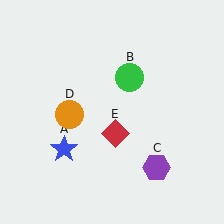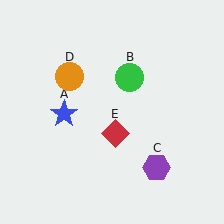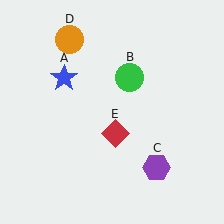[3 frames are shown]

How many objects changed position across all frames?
2 objects changed position: blue star (object A), orange circle (object D).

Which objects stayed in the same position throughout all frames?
Green circle (object B) and purple hexagon (object C) and red diamond (object E) remained stationary.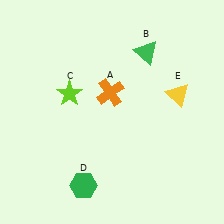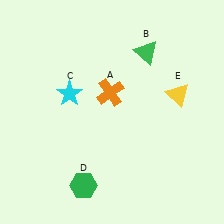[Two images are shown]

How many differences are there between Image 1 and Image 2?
There is 1 difference between the two images.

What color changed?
The star (C) changed from lime in Image 1 to cyan in Image 2.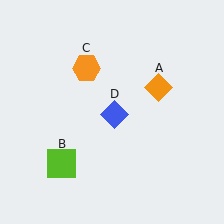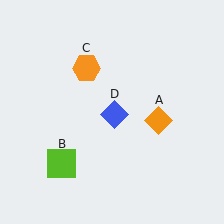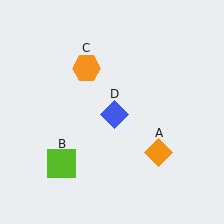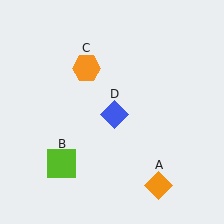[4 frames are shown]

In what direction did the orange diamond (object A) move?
The orange diamond (object A) moved down.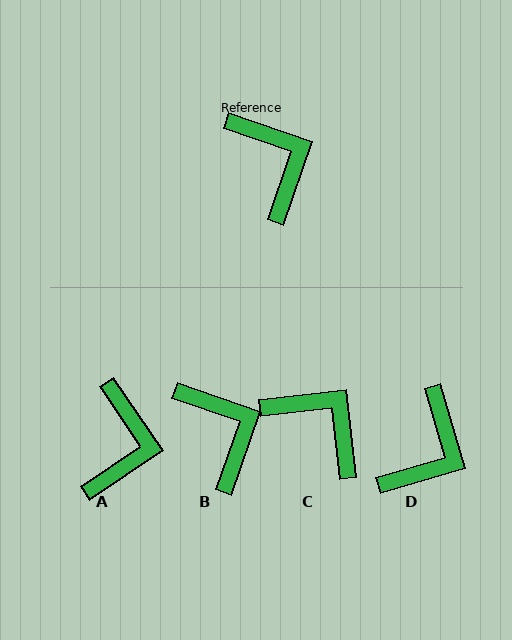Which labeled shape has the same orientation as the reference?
B.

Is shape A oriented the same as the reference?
No, it is off by about 37 degrees.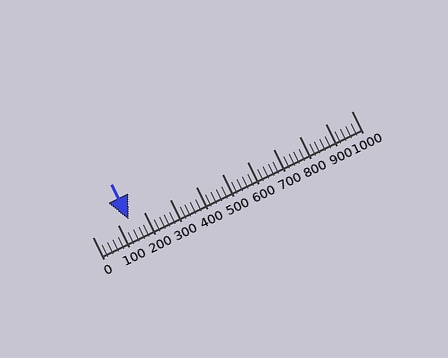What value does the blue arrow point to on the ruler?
The blue arrow points to approximately 140.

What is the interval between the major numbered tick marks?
The major tick marks are spaced 100 units apart.